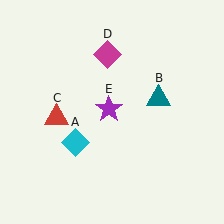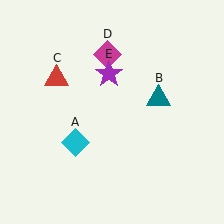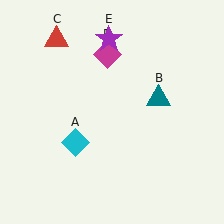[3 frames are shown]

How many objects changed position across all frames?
2 objects changed position: red triangle (object C), purple star (object E).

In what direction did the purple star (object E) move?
The purple star (object E) moved up.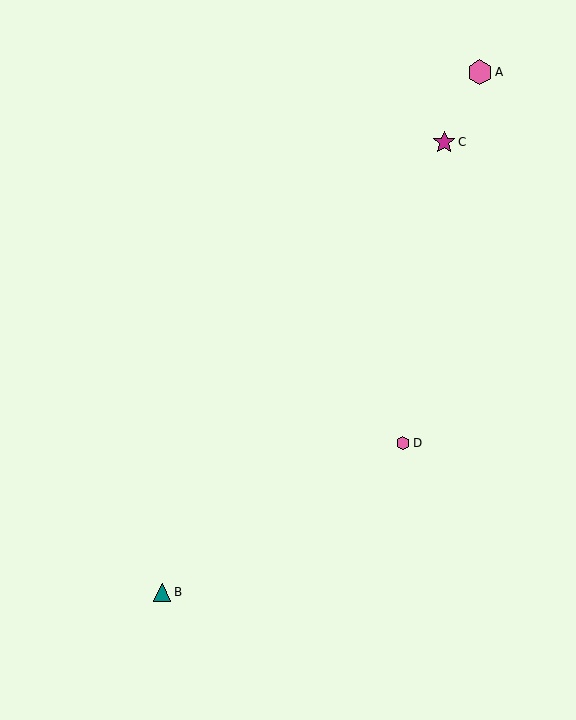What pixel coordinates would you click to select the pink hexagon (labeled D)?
Click at (403, 443) to select the pink hexagon D.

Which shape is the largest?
The pink hexagon (labeled A) is the largest.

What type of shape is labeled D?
Shape D is a pink hexagon.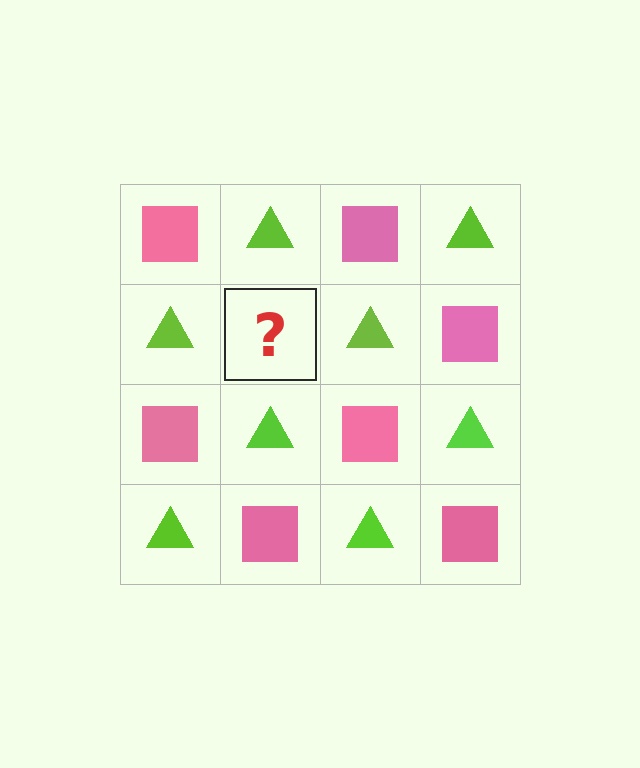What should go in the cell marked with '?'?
The missing cell should contain a pink square.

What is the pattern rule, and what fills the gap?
The rule is that it alternates pink square and lime triangle in a checkerboard pattern. The gap should be filled with a pink square.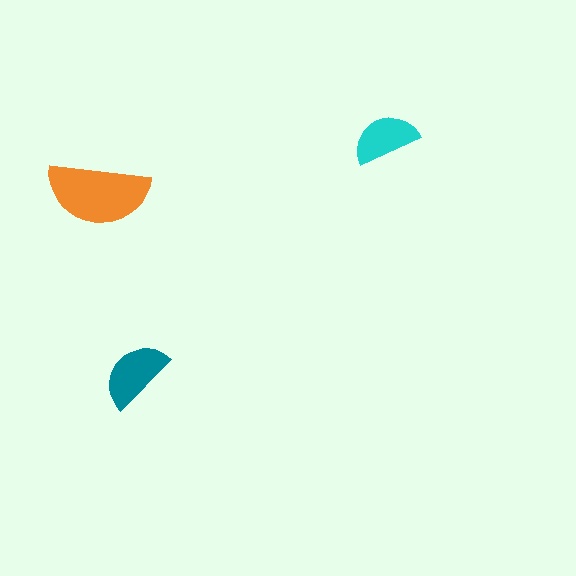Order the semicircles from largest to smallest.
the orange one, the teal one, the cyan one.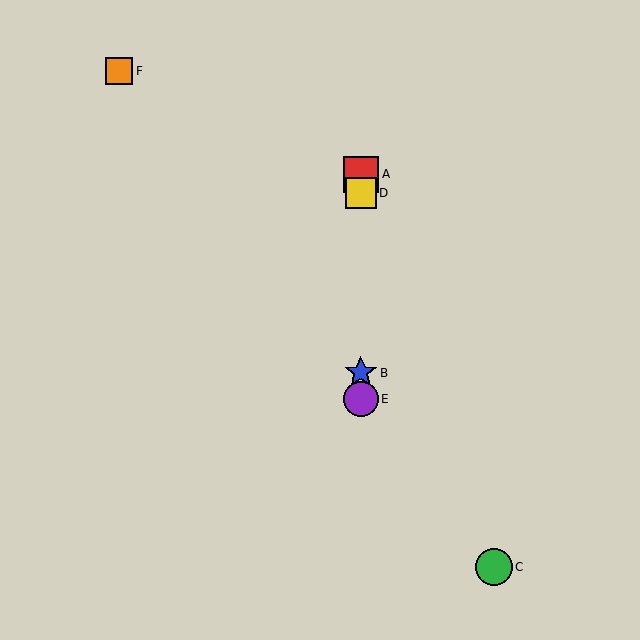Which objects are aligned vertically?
Objects A, B, D, E are aligned vertically.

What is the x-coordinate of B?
Object B is at x≈361.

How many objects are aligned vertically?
4 objects (A, B, D, E) are aligned vertically.